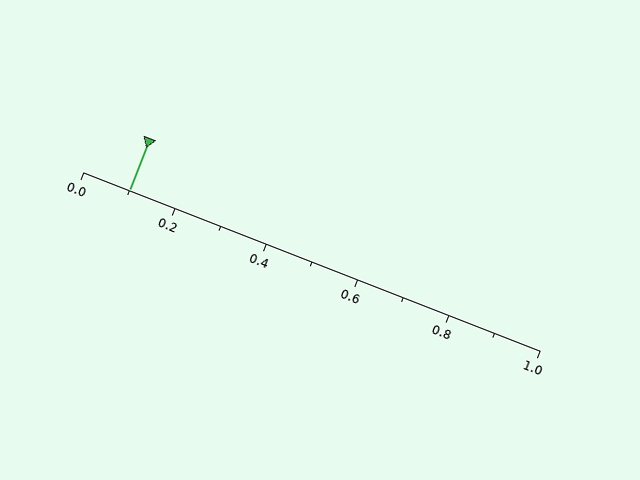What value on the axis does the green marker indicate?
The marker indicates approximately 0.1.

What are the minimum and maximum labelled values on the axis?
The axis runs from 0.0 to 1.0.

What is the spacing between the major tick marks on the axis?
The major ticks are spaced 0.2 apart.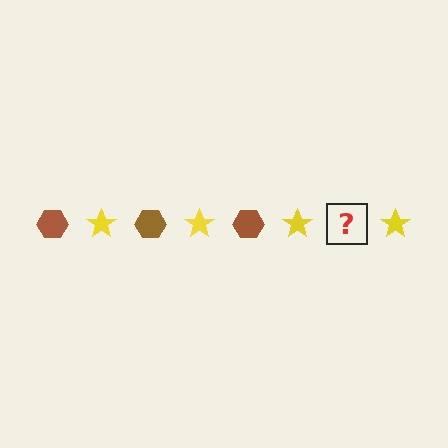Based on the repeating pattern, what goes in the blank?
The blank should be a brown hexagon.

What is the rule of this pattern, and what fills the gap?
The rule is that the pattern alternates between brown hexagon and yellow star. The gap should be filled with a brown hexagon.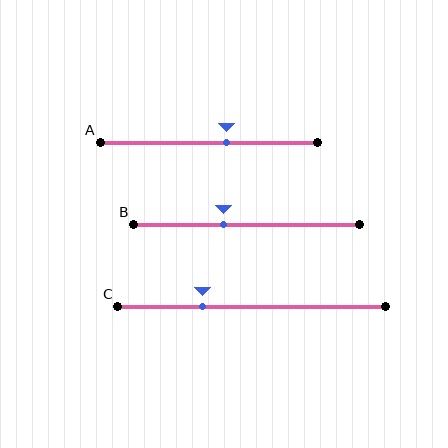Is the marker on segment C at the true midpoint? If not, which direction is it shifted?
No, the marker on segment C is shifted to the left by about 18% of the segment length.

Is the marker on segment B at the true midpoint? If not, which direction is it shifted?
No, the marker on segment B is shifted to the left by about 11% of the segment length.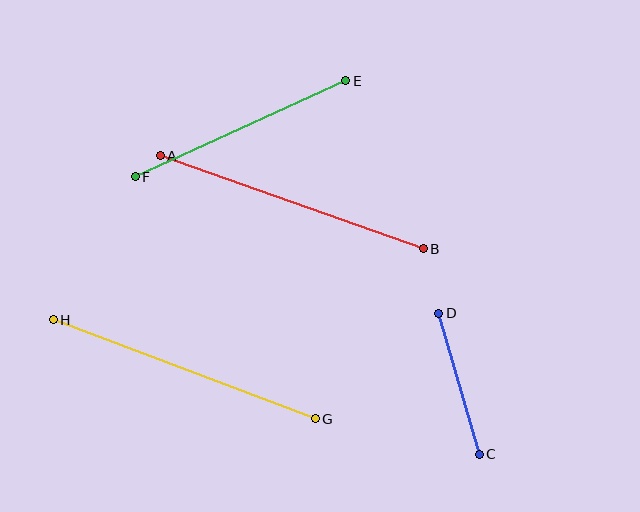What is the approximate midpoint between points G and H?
The midpoint is at approximately (184, 369) pixels.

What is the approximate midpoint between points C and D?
The midpoint is at approximately (459, 384) pixels.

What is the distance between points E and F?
The distance is approximately 231 pixels.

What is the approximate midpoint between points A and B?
The midpoint is at approximately (292, 202) pixels.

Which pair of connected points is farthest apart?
Points G and H are farthest apart.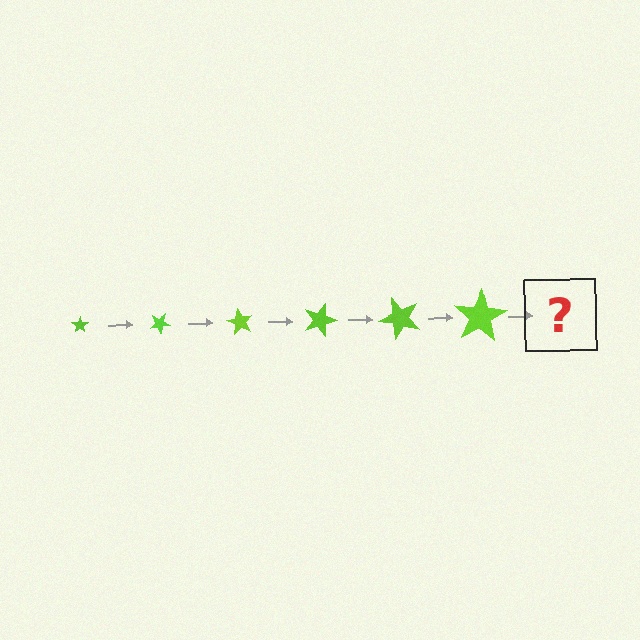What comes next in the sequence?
The next element should be a star, larger than the previous one and rotated 180 degrees from the start.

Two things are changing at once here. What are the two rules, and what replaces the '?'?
The two rules are that the star grows larger each step and it rotates 30 degrees each step. The '?' should be a star, larger than the previous one and rotated 180 degrees from the start.